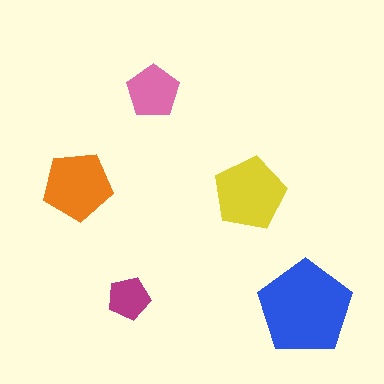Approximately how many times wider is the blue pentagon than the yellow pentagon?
About 1.5 times wider.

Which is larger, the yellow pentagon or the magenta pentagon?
The yellow one.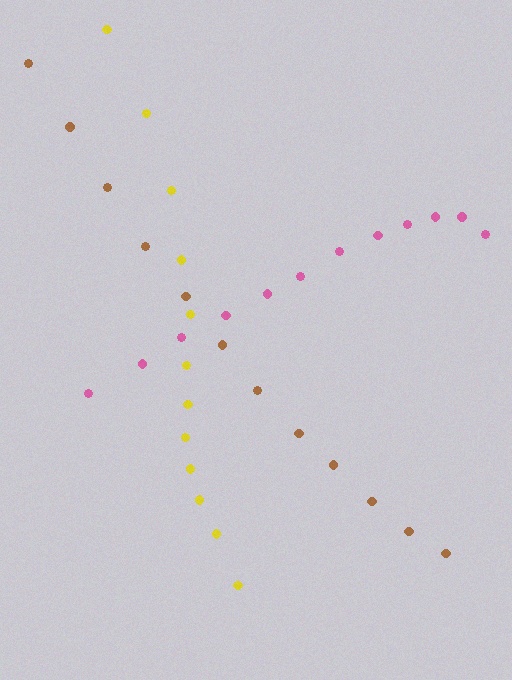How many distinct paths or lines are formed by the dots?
There are 3 distinct paths.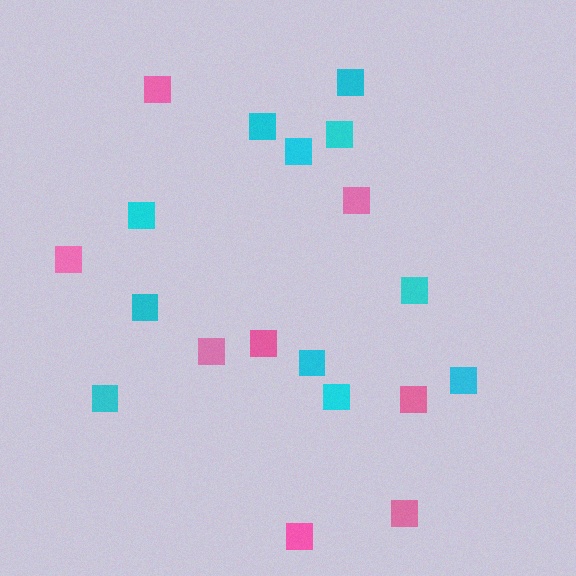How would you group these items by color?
There are 2 groups: one group of cyan squares (11) and one group of pink squares (8).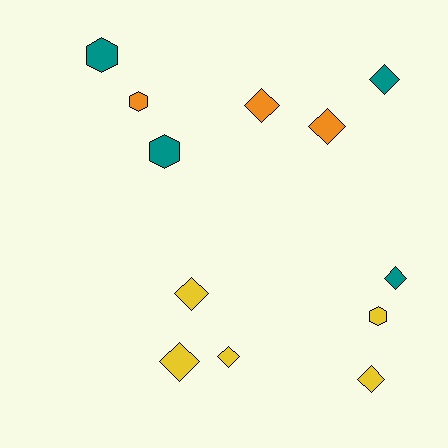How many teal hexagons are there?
There are 2 teal hexagons.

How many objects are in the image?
There are 12 objects.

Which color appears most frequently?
Yellow, with 5 objects.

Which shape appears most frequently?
Diamond, with 8 objects.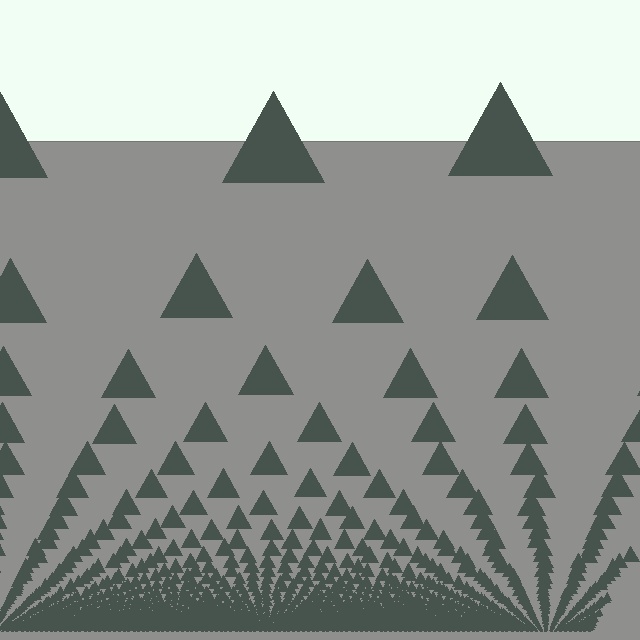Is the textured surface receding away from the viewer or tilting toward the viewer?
The surface appears to tilt toward the viewer. Texture elements get larger and sparser toward the top.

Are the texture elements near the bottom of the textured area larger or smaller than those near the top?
Smaller. The gradient is inverted — elements near the bottom are smaller and denser.